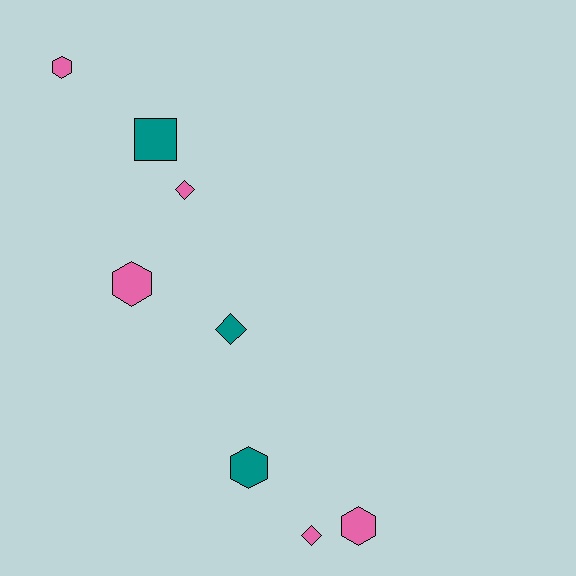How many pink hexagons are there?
There are 3 pink hexagons.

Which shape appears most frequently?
Hexagon, with 4 objects.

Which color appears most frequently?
Pink, with 5 objects.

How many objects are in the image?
There are 8 objects.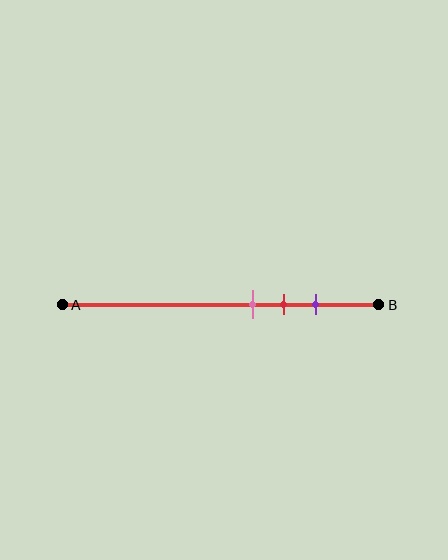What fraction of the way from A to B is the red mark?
The red mark is approximately 70% (0.7) of the way from A to B.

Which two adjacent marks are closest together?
The pink and red marks are the closest adjacent pair.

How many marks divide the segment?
There are 3 marks dividing the segment.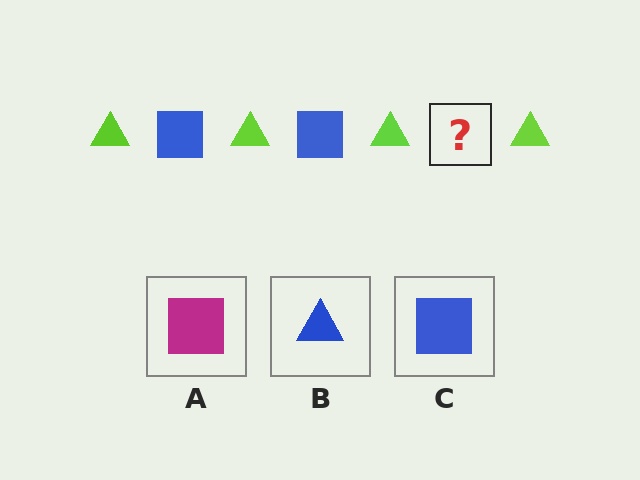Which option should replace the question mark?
Option C.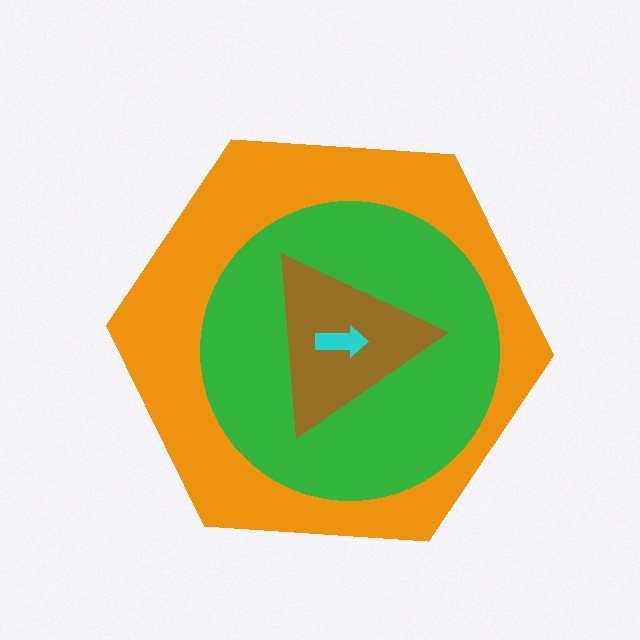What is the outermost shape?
The orange hexagon.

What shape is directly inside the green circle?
The brown triangle.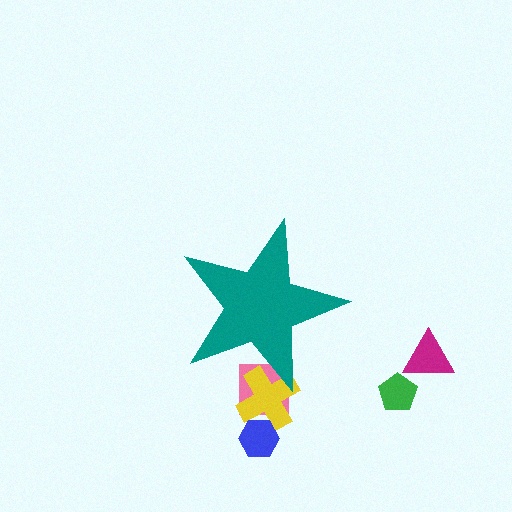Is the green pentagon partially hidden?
No, the green pentagon is fully visible.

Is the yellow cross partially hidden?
Yes, the yellow cross is partially hidden behind the teal star.